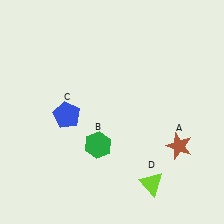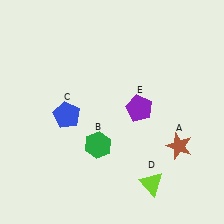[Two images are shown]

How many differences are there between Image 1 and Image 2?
There is 1 difference between the two images.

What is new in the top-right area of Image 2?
A purple pentagon (E) was added in the top-right area of Image 2.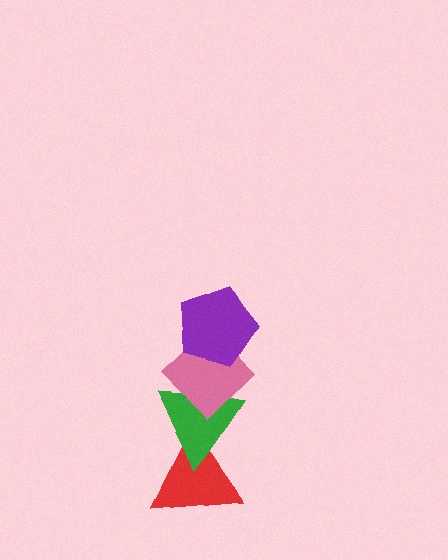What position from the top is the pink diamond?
The pink diamond is 2nd from the top.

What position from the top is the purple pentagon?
The purple pentagon is 1st from the top.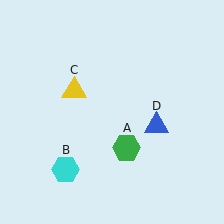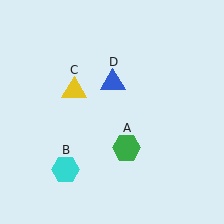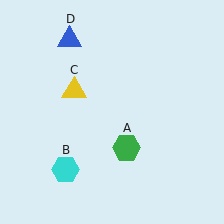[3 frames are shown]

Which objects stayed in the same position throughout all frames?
Green hexagon (object A) and cyan hexagon (object B) and yellow triangle (object C) remained stationary.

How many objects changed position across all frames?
1 object changed position: blue triangle (object D).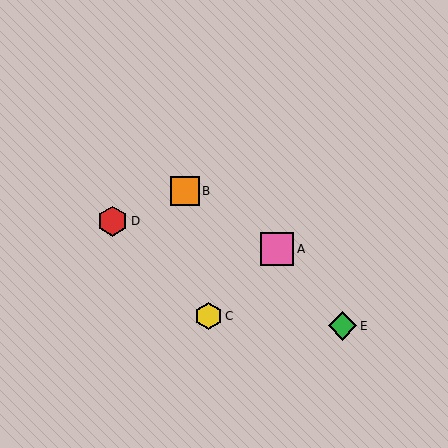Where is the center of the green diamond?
The center of the green diamond is at (342, 326).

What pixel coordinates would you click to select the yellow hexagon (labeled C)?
Click at (208, 316) to select the yellow hexagon C.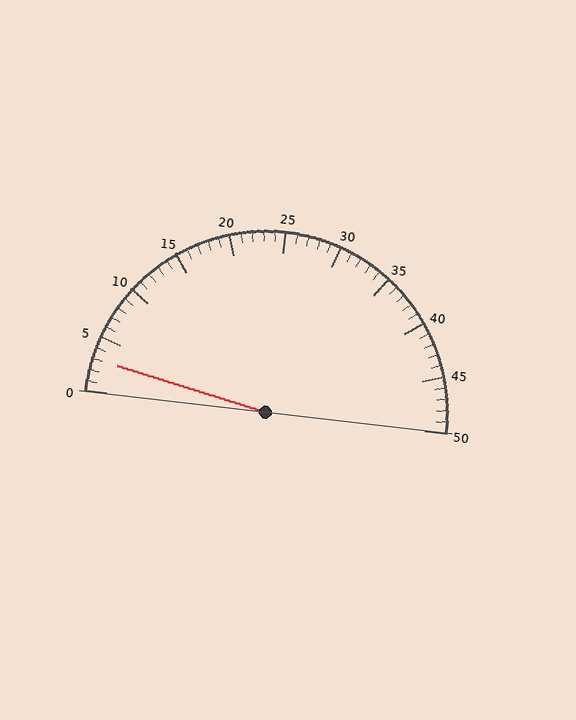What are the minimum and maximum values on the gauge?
The gauge ranges from 0 to 50.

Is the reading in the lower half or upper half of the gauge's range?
The reading is in the lower half of the range (0 to 50).